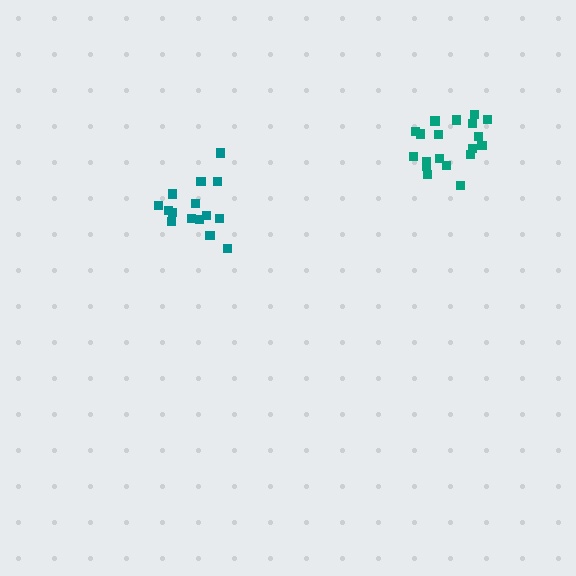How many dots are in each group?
Group 1: 15 dots, Group 2: 19 dots (34 total).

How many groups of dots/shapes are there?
There are 2 groups.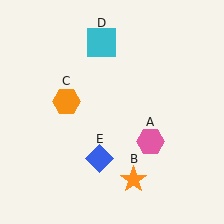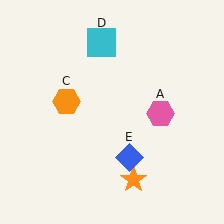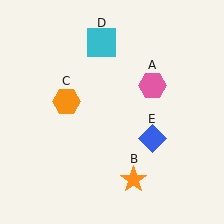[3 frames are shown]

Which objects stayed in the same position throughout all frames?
Orange star (object B) and orange hexagon (object C) and cyan square (object D) remained stationary.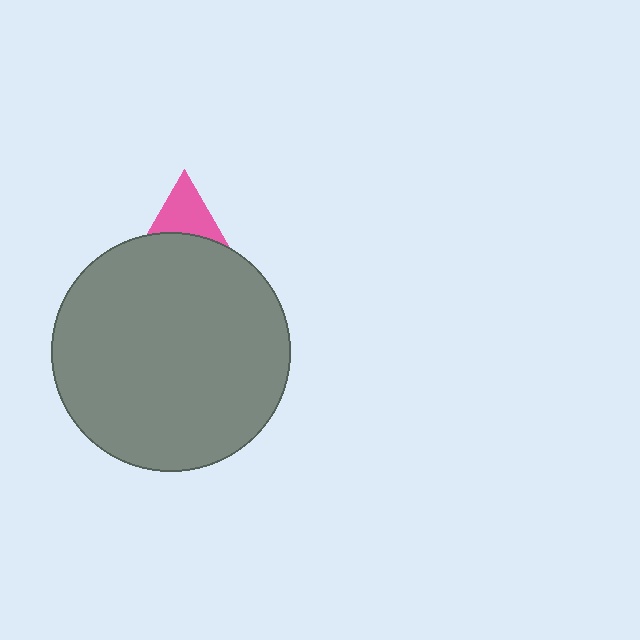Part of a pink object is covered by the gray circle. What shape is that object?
It is a triangle.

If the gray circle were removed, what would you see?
You would see the complete pink triangle.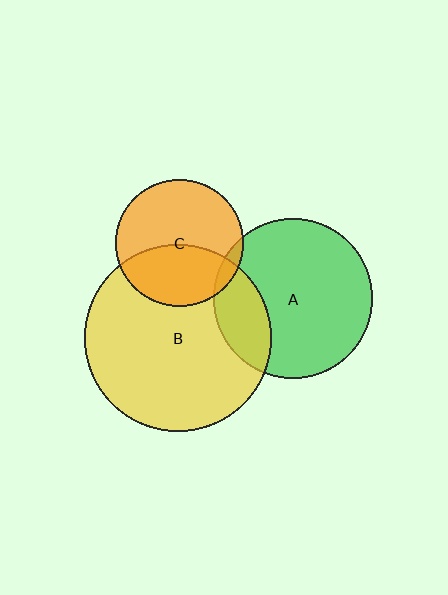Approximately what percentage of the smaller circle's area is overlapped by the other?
Approximately 40%.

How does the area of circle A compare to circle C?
Approximately 1.6 times.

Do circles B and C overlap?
Yes.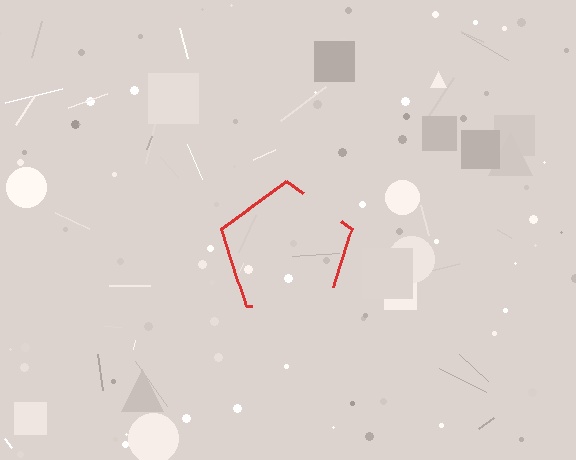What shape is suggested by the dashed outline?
The dashed outline suggests a pentagon.